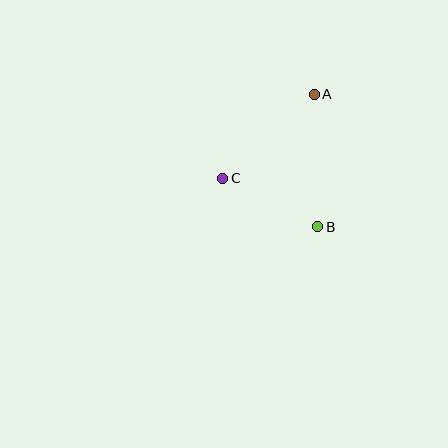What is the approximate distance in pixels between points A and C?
The distance between A and C is approximately 124 pixels.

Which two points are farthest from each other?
Points A and B are farthest from each other.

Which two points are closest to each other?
Points B and C are closest to each other.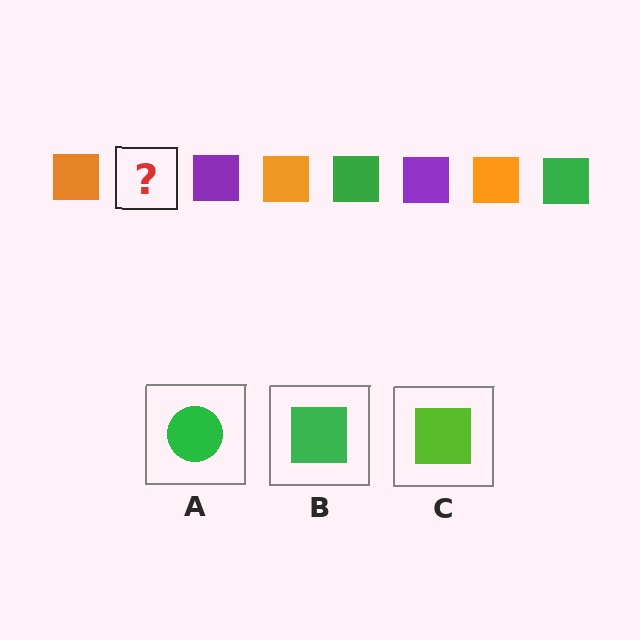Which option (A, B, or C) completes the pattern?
B.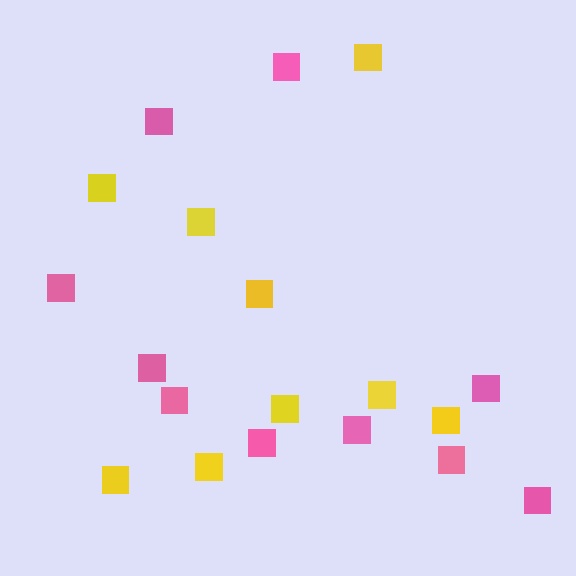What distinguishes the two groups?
There are 2 groups: one group of yellow squares (9) and one group of pink squares (10).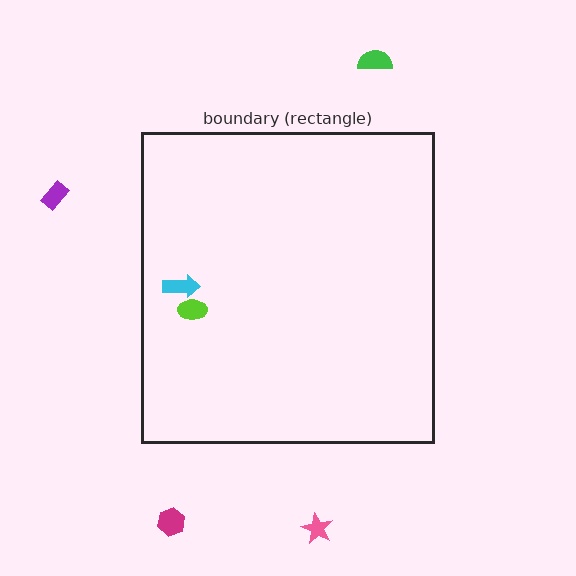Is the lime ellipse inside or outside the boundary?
Inside.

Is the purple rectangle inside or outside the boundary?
Outside.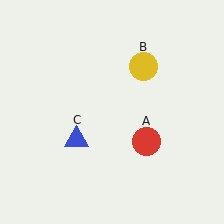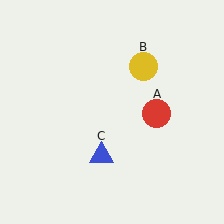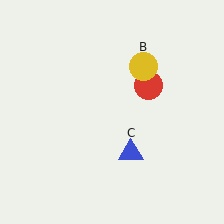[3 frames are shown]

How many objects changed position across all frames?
2 objects changed position: red circle (object A), blue triangle (object C).